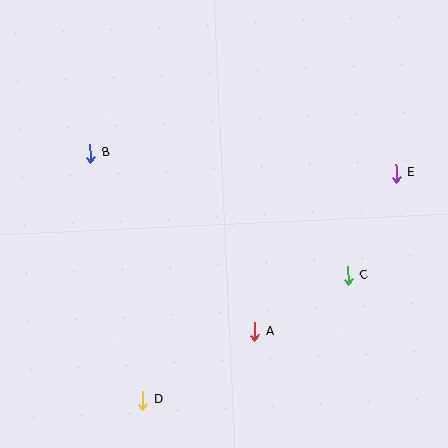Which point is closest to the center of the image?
Point A at (255, 331) is closest to the center.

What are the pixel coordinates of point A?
Point A is at (255, 331).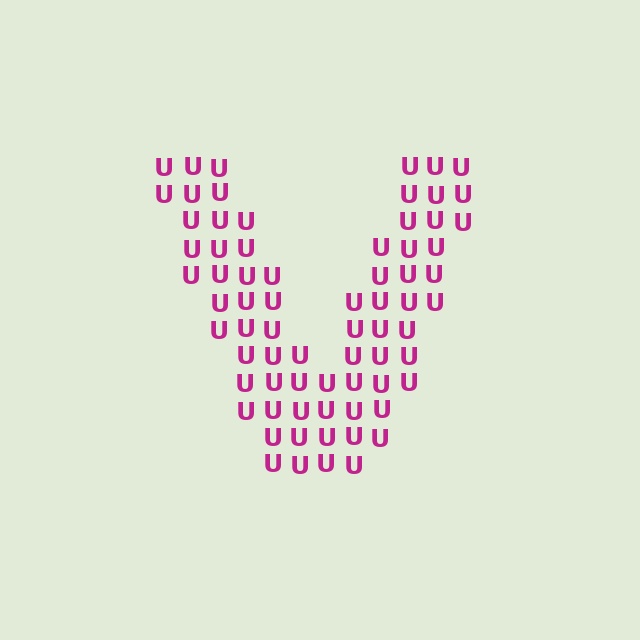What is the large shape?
The large shape is the letter V.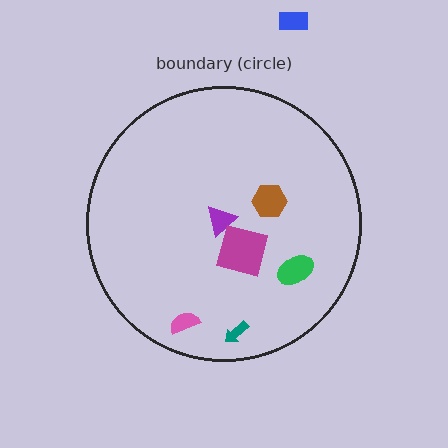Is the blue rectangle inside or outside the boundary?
Outside.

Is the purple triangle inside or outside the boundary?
Inside.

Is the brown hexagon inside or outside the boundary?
Inside.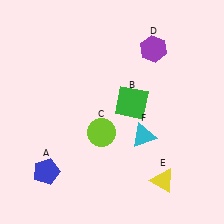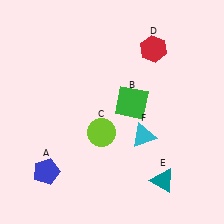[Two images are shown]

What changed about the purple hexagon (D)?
In Image 1, D is purple. In Image 2, it changed to red.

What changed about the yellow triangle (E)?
In Image 1, E is yellow. In Image 2, it changed to teal.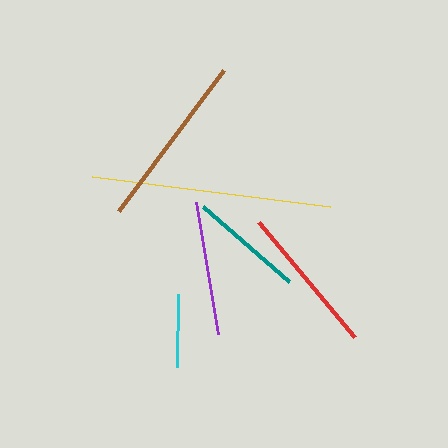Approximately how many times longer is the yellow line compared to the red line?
The yellow line is approximately 1.6 times the length of the red line.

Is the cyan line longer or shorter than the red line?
The red line is longer than the cyan line.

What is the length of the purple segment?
The purple segment is approximately 134 pixels long.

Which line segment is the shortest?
The cyan line is the shortest at approximately 73 pixels.